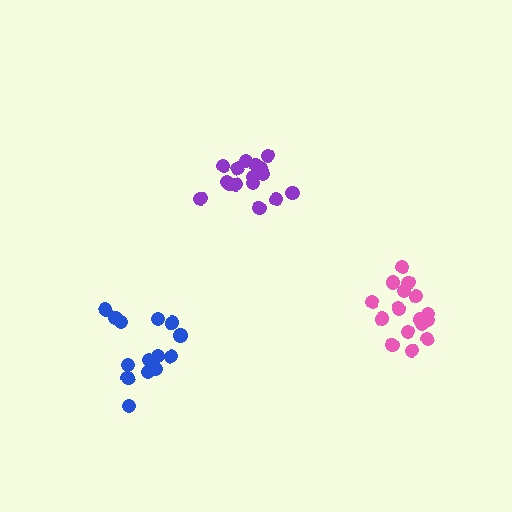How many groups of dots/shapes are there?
There are 3 groups.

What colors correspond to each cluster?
The clusters are colored: pink, blue, purple.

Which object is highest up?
The purple cluster is topmost.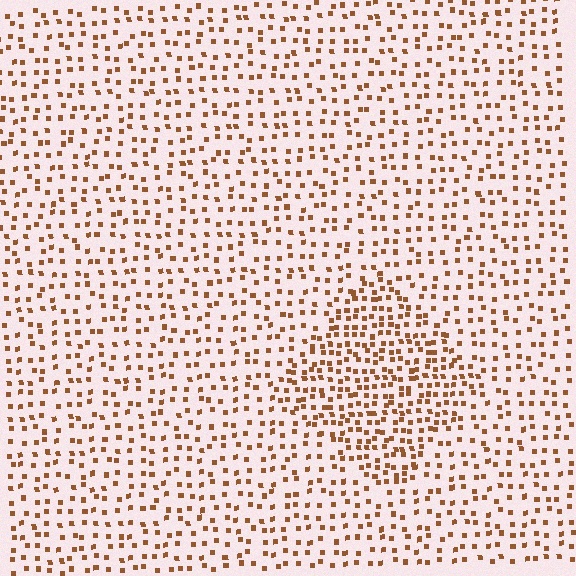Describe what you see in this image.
The image contains small brown elements arranged at two different densities. A diamond-shaped region is visible where the elements are more densely packed than the surrounding area.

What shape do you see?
I see a diamond.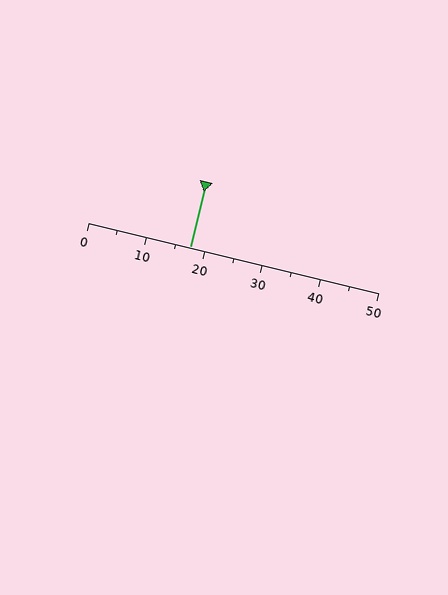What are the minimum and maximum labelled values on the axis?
The axis runs from 0 to 50.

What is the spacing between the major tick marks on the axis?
The major ticks are spaced 10 apart.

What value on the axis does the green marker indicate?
The marker indicates approximately 17.5.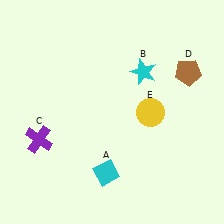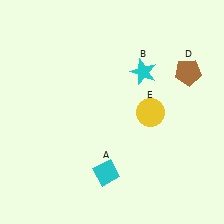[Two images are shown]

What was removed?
The purple cross (C) was removed in Image 2.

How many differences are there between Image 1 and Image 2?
There is 1 difference between the two images.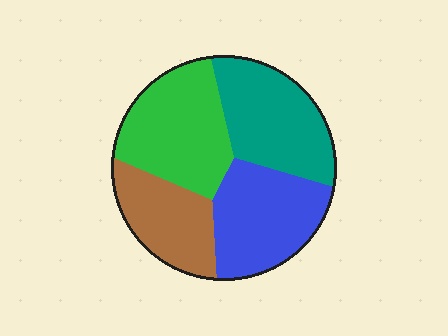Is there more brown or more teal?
Teal.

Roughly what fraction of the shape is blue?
Blue takes up between a quarter and a half of the shape.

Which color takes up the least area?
Brown, at roughly 20%.